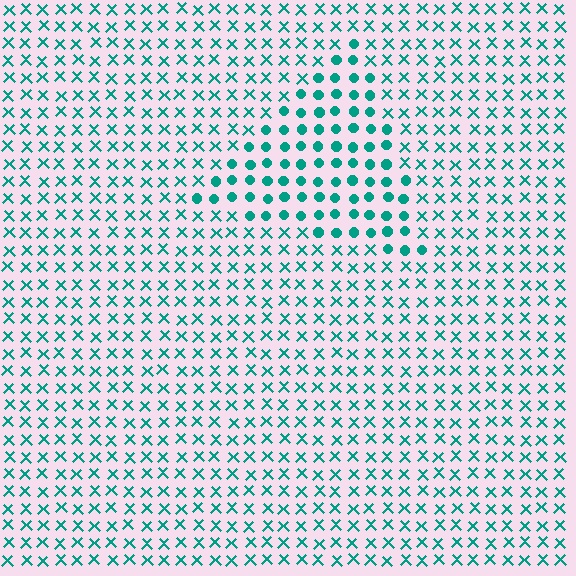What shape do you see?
I see a triangle.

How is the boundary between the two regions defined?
The boundary is defined by a change in element shape: circles inside vs. X marks outside. All elements share the same color and spacing.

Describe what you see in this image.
The image is filled with small teal elements arranged in a uniform grid. A triangle-shaped region contains circles, while the surrounding area contains X marks. The boundary is defined purely by the change in element shape.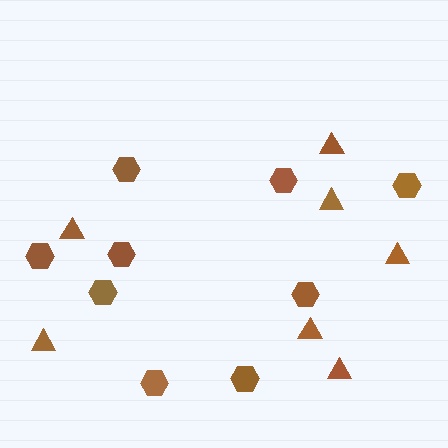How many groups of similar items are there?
There are 2 groups: one group of hexagons (9) and one group of triangles (7).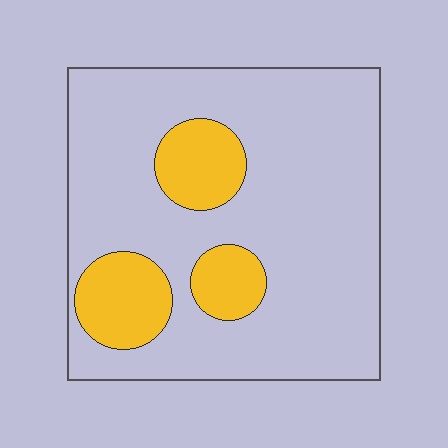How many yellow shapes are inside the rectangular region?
3.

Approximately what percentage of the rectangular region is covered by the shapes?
Approximately 20%.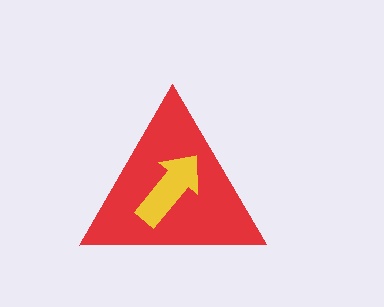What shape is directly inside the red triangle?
The yellow arrow.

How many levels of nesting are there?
2.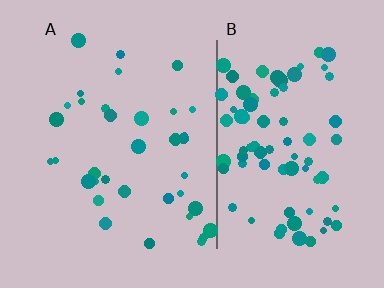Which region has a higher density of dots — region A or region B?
B (the right).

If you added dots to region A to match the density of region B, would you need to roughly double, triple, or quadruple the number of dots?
Approximately double.